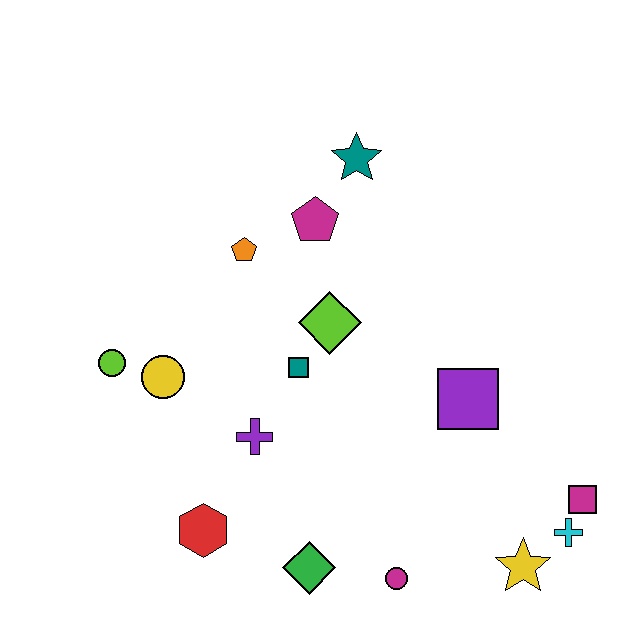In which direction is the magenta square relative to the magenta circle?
The magenta square is to the right of the magenta circle.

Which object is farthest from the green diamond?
The teal star is farthest from the green diamond.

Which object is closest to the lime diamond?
The teal square is closest to the lime diamond.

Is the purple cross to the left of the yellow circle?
No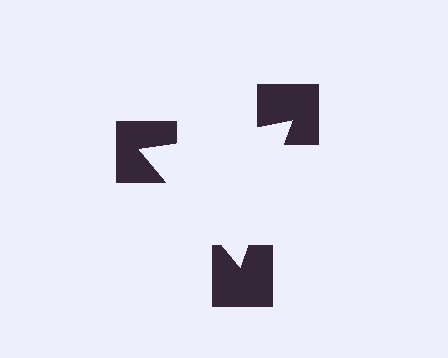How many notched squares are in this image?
There are 3 — one at each vertex of the illusory triangle.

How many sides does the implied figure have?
3 sides.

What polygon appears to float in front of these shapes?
An illusory triangle — its edges are inferred from the aligned wedge cuts in the notched squares, not physically drawn.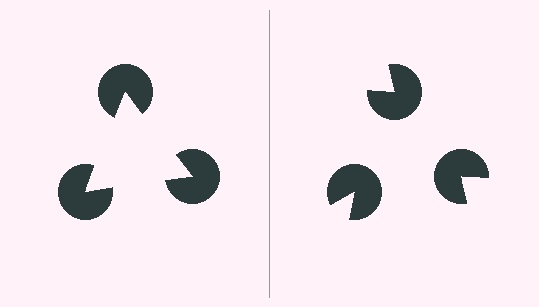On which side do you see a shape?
An illusory triangle appears on the left side. On the right side the wedge cuts are rotated, so no coherent shape forms.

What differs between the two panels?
The pac-man discs are positioned identically on both sides; only the wedge orientations differ. On the left they align to a triangle; on the right they are misaligned.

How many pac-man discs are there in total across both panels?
6 — 3 on each side.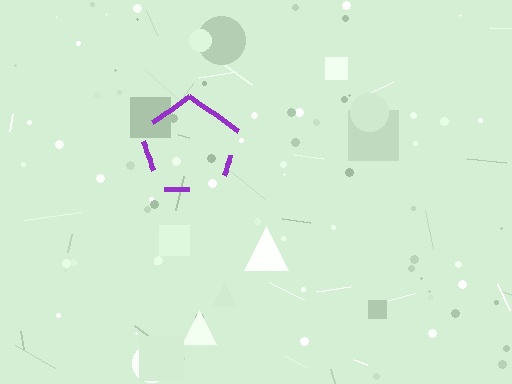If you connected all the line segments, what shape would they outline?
They would outline a pentagon.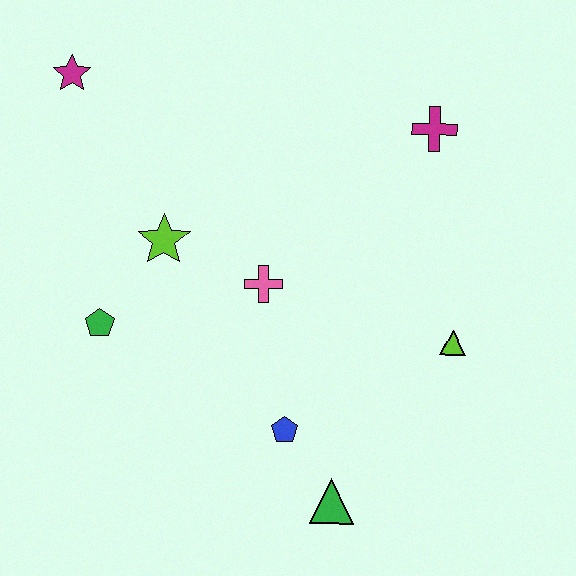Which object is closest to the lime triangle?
The blue pentagon is closest to the lime triangle.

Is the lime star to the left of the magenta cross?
Yes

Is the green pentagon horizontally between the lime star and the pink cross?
No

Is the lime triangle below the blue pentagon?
No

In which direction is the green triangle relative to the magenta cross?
The green triangle is below the magenta cross.